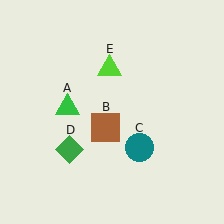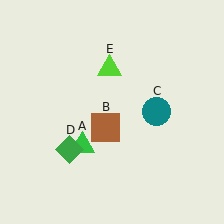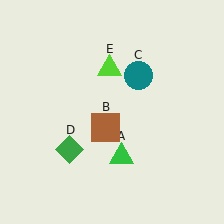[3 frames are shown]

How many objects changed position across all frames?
2 objects changed position: green triangle (object A), teal circle (object C).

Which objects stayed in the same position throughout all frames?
Brown square (object B) and green diamond (object D) and lime triangle (object E) remained stationary.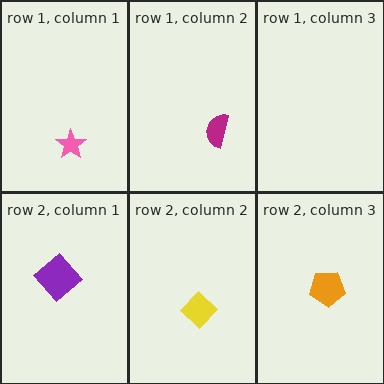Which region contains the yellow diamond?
The row 2, column 2 region.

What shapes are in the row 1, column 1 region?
The pink star.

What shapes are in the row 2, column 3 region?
The orange pentagon.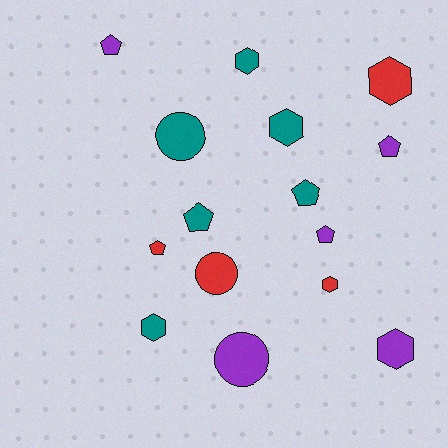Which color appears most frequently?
Teal, with 6 objects.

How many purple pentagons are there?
There are 3 purple pentagons.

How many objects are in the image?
There are 15 objects.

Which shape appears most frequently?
Pentagon, with 6 objects.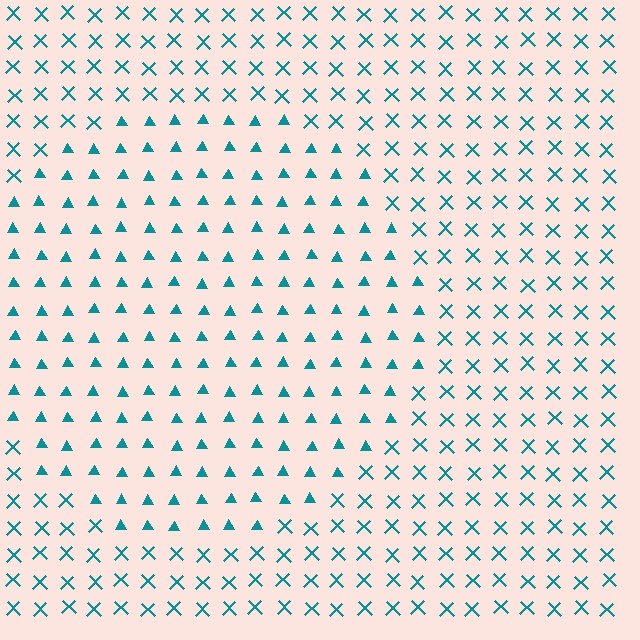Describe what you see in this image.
The image is filled with small teal elements arranged in a uniform grid. A circle-shaped region contains triangles, while the surrounding area contains X marks. The boundary is defined purely by the change in element shape.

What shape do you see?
I see a circle.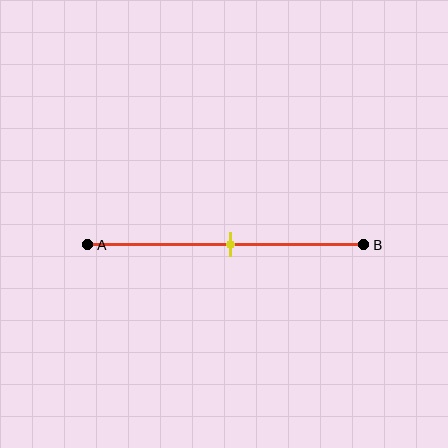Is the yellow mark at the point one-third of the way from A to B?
No, the mark is at about 50% from A, not at the 33% one-third point.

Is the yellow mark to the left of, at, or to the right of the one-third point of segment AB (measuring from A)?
The yellow mark is to the right of the one-third point of segment AB.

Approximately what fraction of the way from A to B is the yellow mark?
The yellow mark is approximately 50% of the way from A to B.